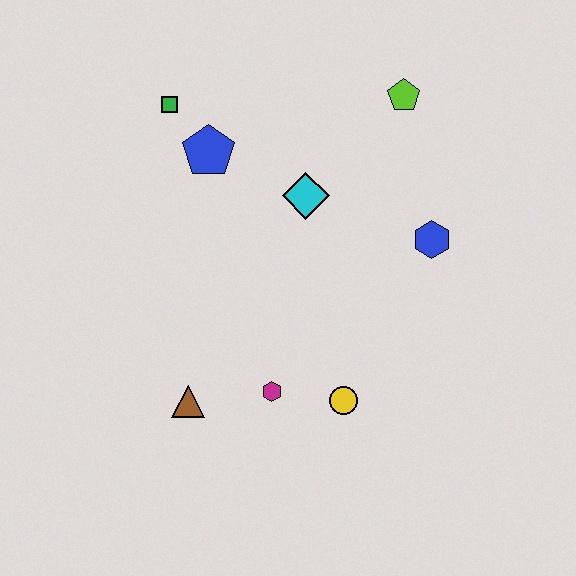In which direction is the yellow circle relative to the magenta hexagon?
The yellow circle is to the right of the magenta hexagon.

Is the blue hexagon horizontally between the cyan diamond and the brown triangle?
No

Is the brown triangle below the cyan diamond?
Yes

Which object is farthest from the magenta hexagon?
The lime pentagon is farthest from the magenta hexagon.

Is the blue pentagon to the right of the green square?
Yes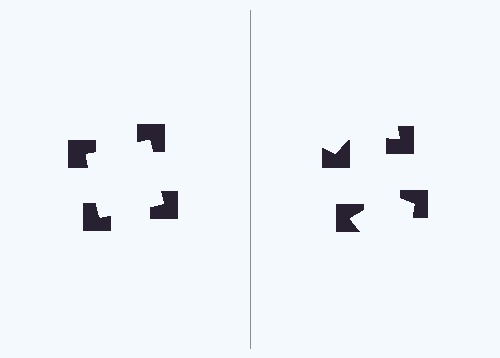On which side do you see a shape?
An illusory square appears on the left side. On the right side the wedge cuts are rotated, so no coherent shape forms.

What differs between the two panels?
The notched squares are positioned identically on both sides; only the wedge orientations differ. On the left they align to a square; on the right they are misaligned.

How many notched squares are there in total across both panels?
8 — 4 on each side.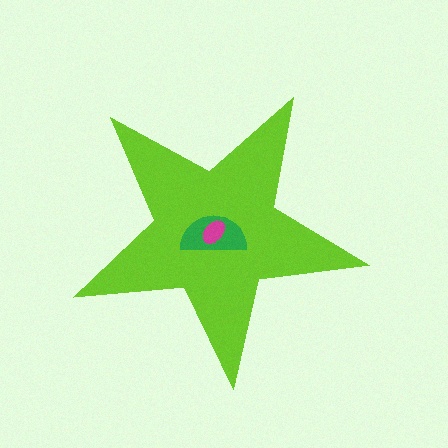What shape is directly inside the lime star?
The green semicircle.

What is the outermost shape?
The lime star.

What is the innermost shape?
The magenta ellipse.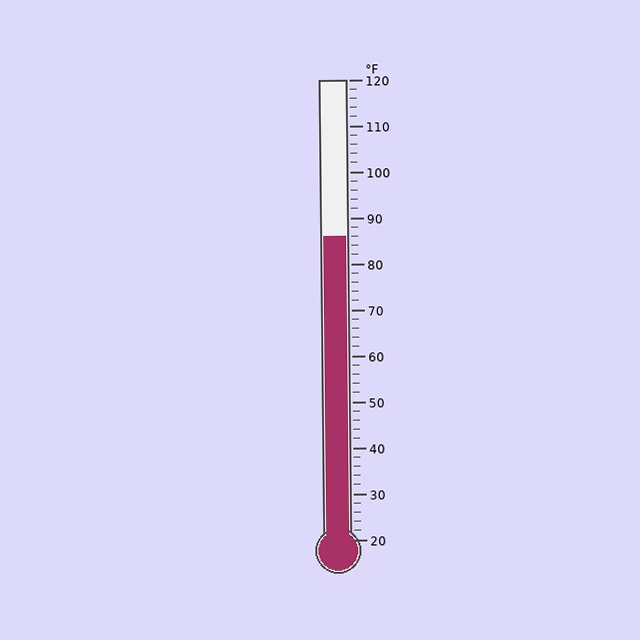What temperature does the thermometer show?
The thermometer shows approximately 86°F.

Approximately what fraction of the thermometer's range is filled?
The thermometer is filled to approximately 65% of its range.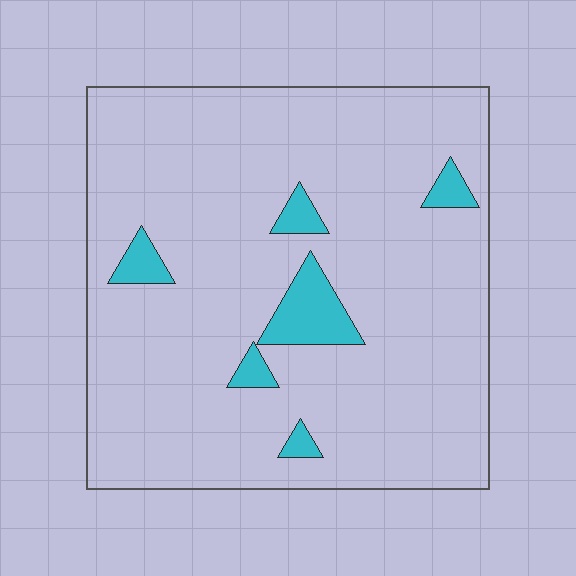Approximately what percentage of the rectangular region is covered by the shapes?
Approximately 10%.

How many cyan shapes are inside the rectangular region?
6.